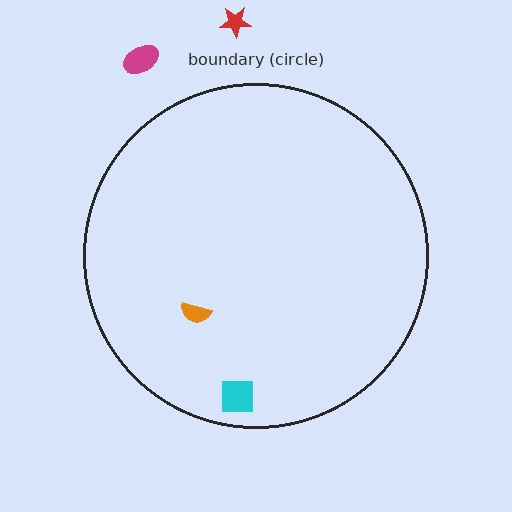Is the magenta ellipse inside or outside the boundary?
Outside.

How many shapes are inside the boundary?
2 inside, 2 outside.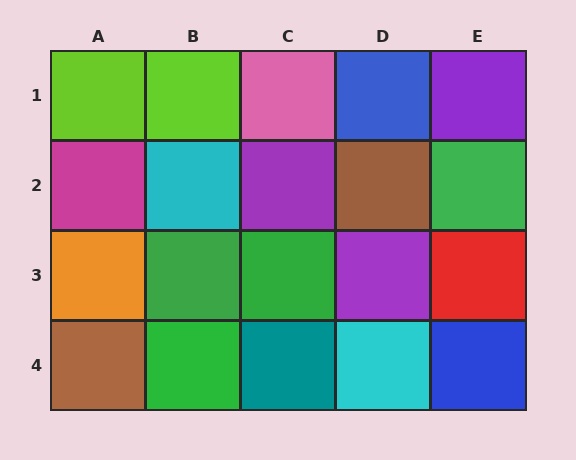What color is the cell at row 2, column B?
Cyan.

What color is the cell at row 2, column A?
Magenta.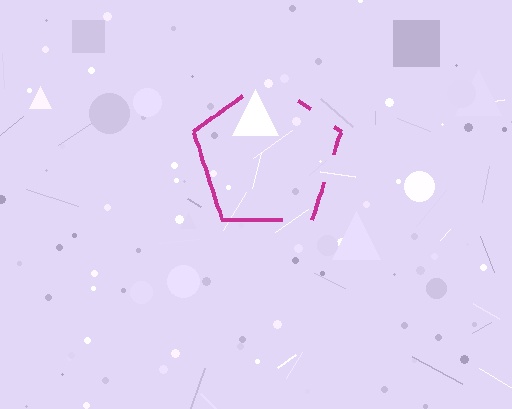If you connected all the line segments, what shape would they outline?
They would outline a pentagon.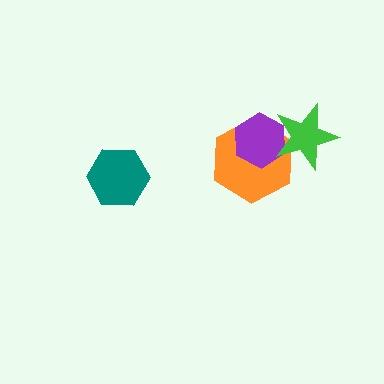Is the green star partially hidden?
No, no other shape covers it.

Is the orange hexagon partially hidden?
Yes, it is partially covered by another shape.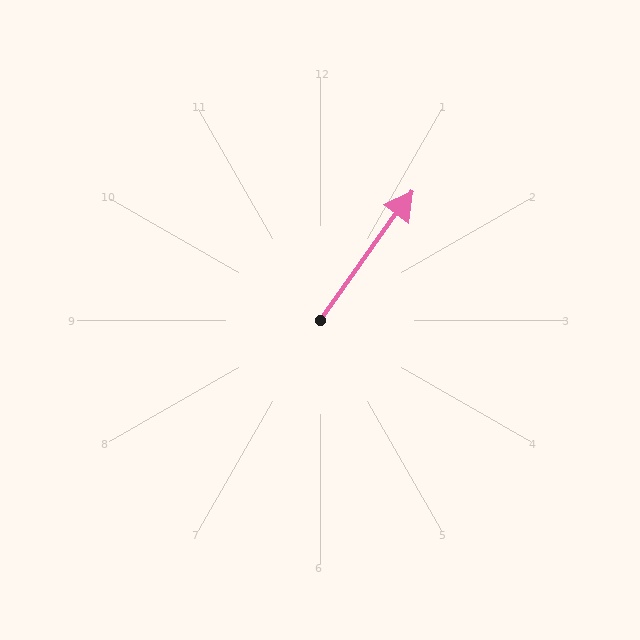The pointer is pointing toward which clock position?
Roughly 1 o'clock.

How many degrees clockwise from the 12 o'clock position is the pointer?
Approximately 36 degrees.